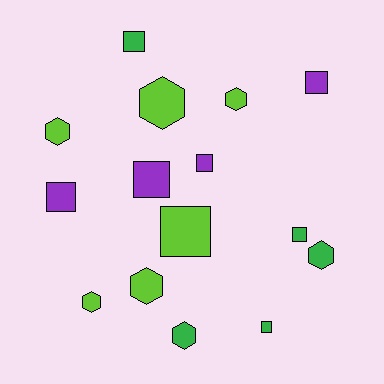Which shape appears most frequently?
Square, with 8 objects.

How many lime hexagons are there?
There are 5 lime hexagons.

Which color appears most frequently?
Lime, with 6 objects.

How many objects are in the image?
There are 15 objects.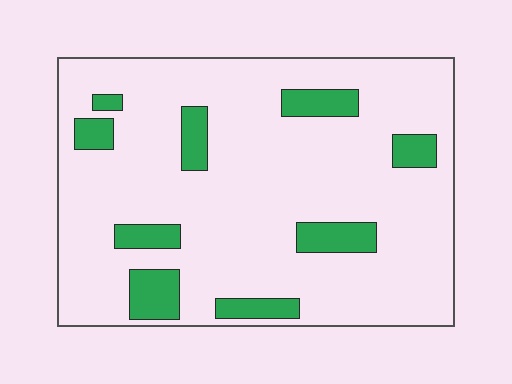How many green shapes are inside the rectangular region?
9.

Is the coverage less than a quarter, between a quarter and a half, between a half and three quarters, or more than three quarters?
Less than a quarter.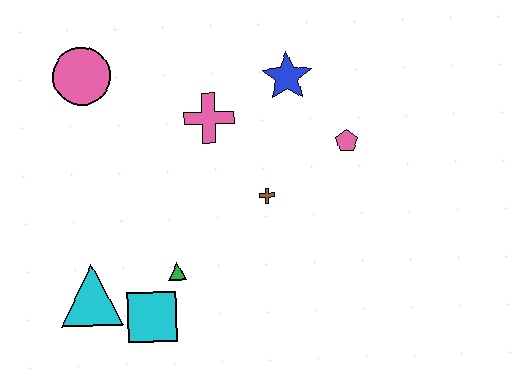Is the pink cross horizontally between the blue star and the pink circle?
Yes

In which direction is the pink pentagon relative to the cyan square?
The pink pentagon is to the right of the cyan square.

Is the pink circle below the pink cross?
No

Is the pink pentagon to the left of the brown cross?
No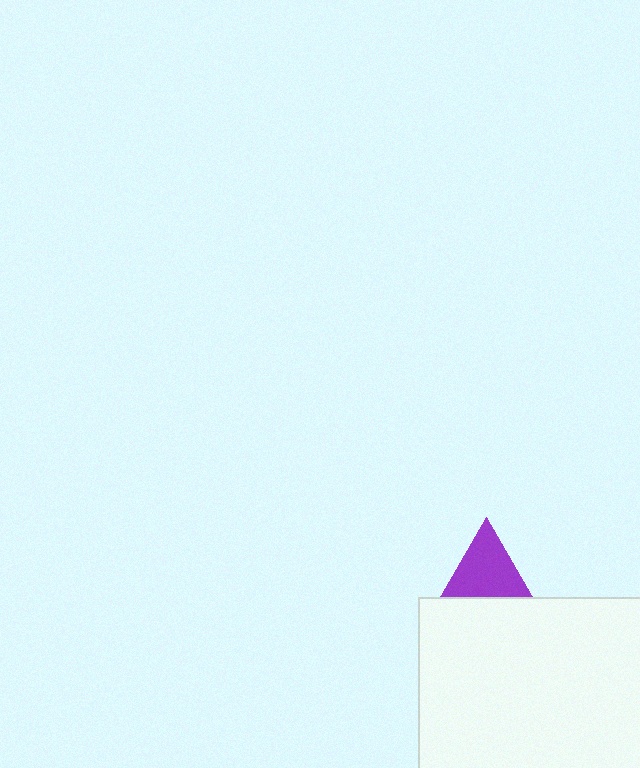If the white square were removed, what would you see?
You would see the complete purple triangle.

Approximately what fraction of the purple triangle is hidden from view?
Roughly 52% of the purple triangle is hidden behind the white square.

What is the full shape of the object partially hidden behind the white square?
The partially hidden object is a purple triangle.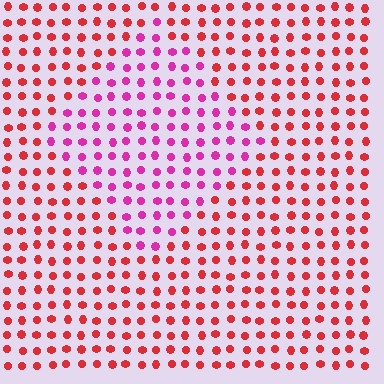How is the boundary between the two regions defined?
The boundary is defined purely by a slight shift in hue (about 39 degrees). Spacing, size, and orientation are identical on both sides.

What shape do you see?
I see a diamond.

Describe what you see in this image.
The image is filled with small red elements in a uniform arrangement. A diamond-shaped region is visible where the elements are tinted to a slightly different hue, forming a subtle color boundary.